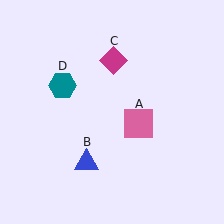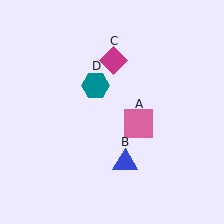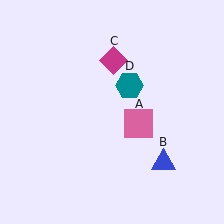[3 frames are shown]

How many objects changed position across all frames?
2 objects changed position: blue triangle (object B), teal hexagon (object D).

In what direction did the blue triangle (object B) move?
The blue triangle (object B) moved right.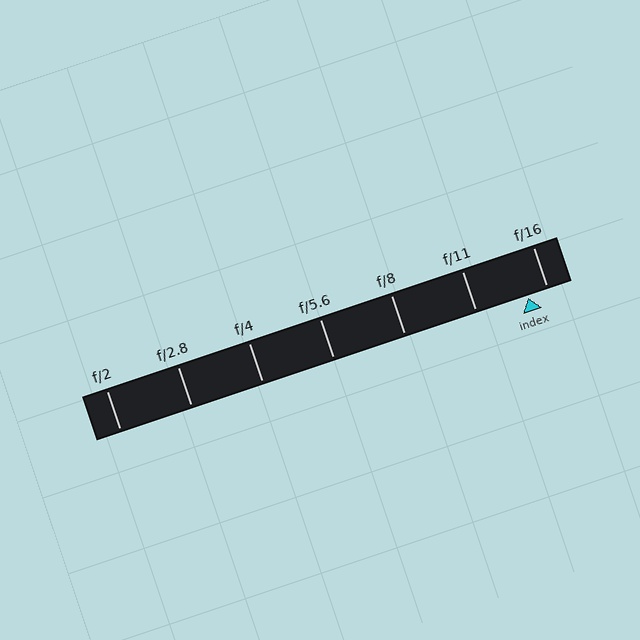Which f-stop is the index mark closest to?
The index mark is closest to f/16.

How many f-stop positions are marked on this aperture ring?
There are 7 f-stop positions marked.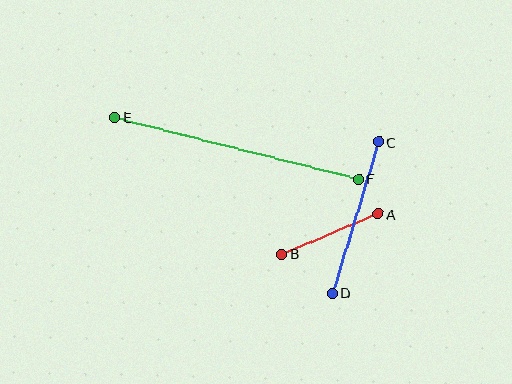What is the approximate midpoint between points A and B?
The midpoint is at approximately (330, 234) pixels.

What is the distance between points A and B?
The distance is approximately 104 pixels.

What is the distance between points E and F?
The distance is approximately 251 pixels.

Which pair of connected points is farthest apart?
Points E and F are farthest apart.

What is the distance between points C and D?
The distance is approximately 158 pixels.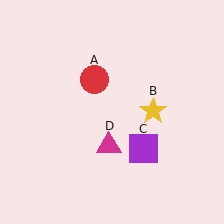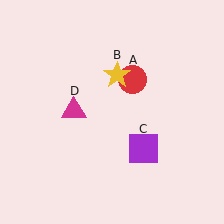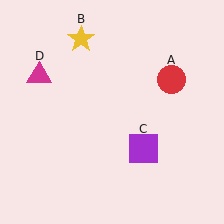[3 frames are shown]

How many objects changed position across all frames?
3 objects changed position: red circle (object A), yellow star (object B), magenta triangle (object D).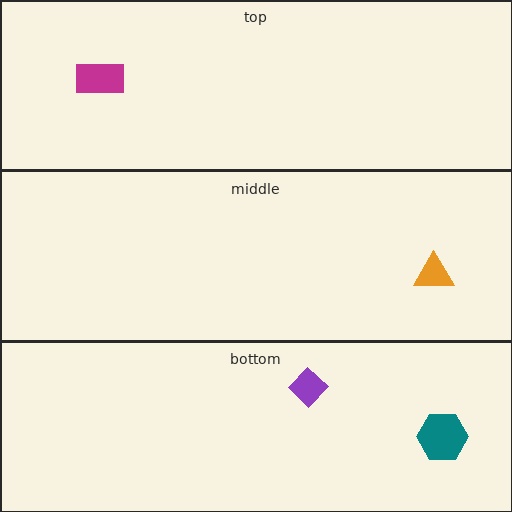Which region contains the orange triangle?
The middle region.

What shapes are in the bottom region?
The purple diamond, the teal hexagon.